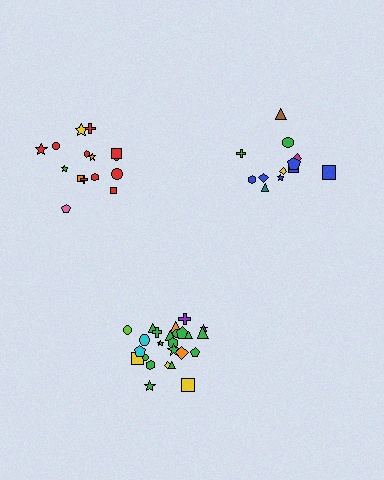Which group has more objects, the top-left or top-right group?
The top-left group.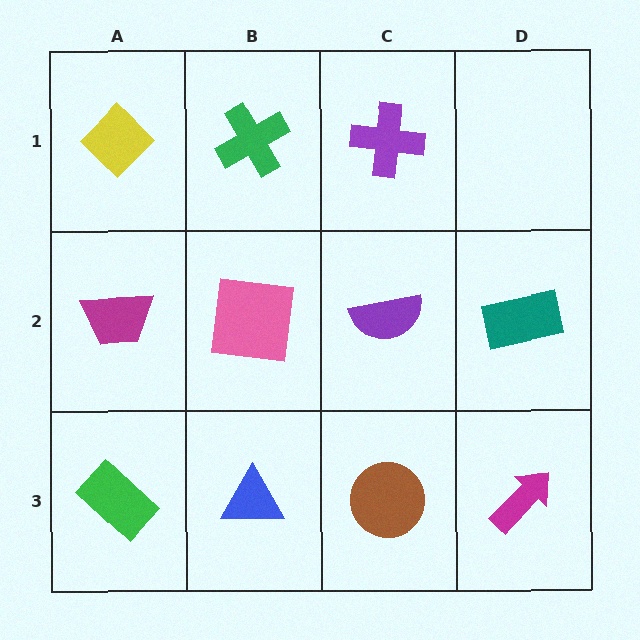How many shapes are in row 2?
4 shapes.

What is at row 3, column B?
A blue triangle.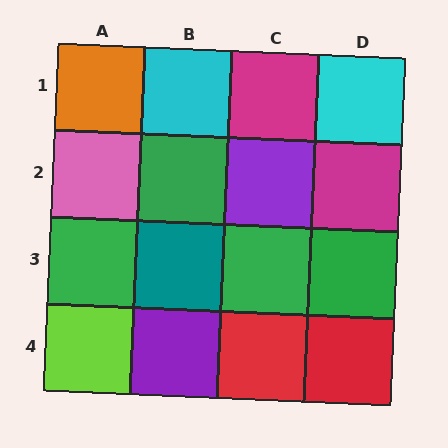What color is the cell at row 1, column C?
Magenta.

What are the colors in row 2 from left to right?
Pink, green, purple, magenta.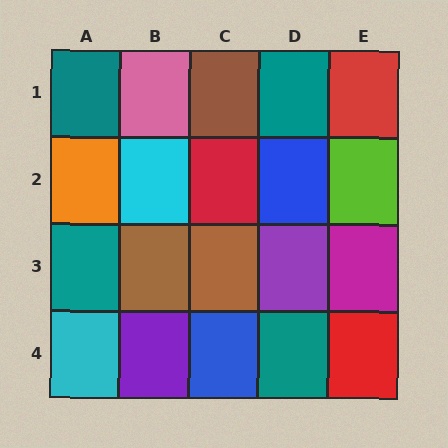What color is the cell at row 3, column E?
Magenta.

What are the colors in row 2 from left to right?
Orange, cyan, red, blue, lime.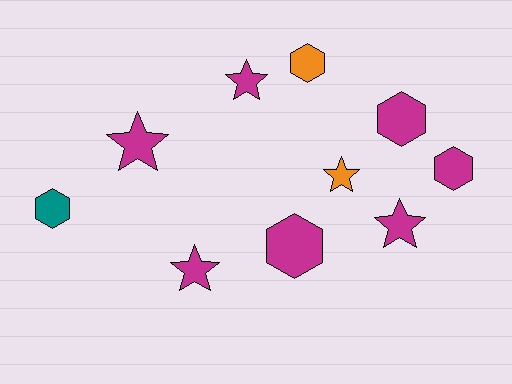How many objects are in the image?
There are 10 objects.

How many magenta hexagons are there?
There are 3 magenta hexagons.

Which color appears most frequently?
Magenta, with 7 objects.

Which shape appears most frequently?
Hexagon, with 5 objects.